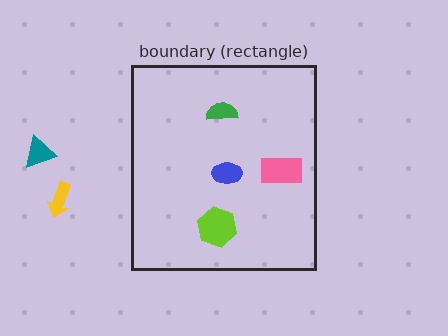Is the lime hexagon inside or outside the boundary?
Inside.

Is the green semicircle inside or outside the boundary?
Inside.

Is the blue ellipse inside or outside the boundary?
Inside.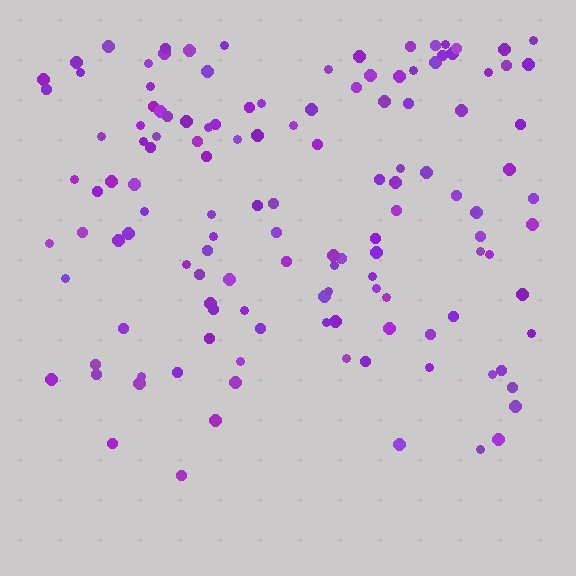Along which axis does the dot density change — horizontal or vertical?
Vertical.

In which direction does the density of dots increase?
From bottom to top, with the top side densest.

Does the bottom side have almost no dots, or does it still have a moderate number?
Still a moderate number, just noticeably fewer than the top.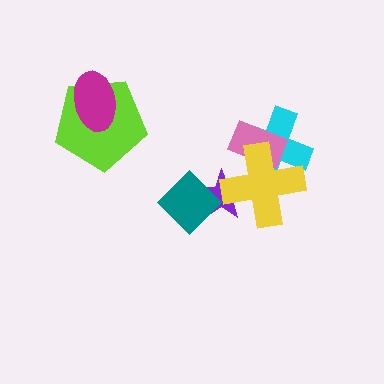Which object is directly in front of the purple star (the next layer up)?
The yellow cross is directly in front of the purple star.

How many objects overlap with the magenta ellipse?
1 object overlaps with the magenta ellipse.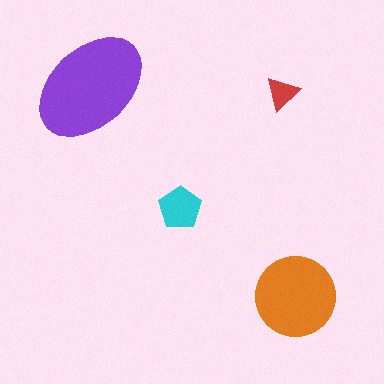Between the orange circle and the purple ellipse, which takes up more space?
The purple ellipse.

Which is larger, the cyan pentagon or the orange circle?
The orange circle.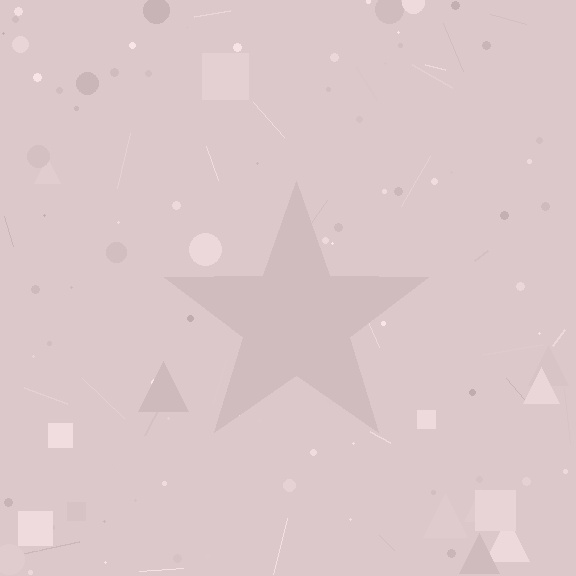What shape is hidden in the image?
A star is hidden in the image.